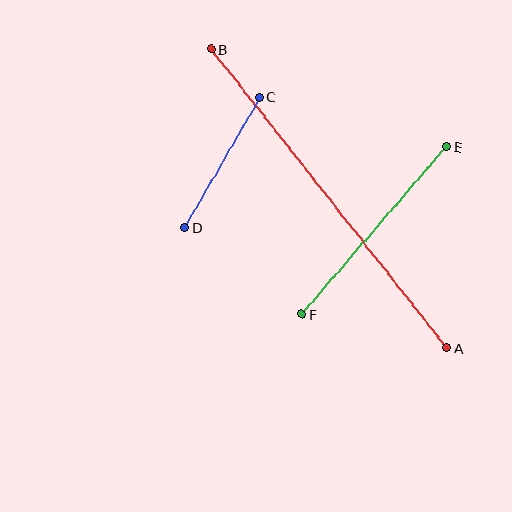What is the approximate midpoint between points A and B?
The midpoint is at approximately (329, 198) pixels.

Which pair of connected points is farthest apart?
Points A and B are farthest apart.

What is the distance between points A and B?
The distance is approximately 381 pixels.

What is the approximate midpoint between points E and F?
The midpoint is at approximately (374, 231) pixels.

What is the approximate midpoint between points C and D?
The midpoint is at approximately (222, 162) pixels.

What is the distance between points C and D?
The distance is approximately 150 pixels.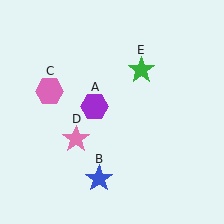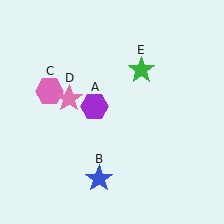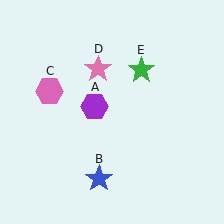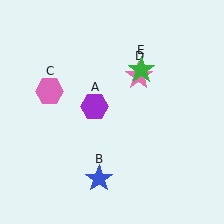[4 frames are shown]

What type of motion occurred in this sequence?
The pink star (object D) rotated clockwise around the center of the scene.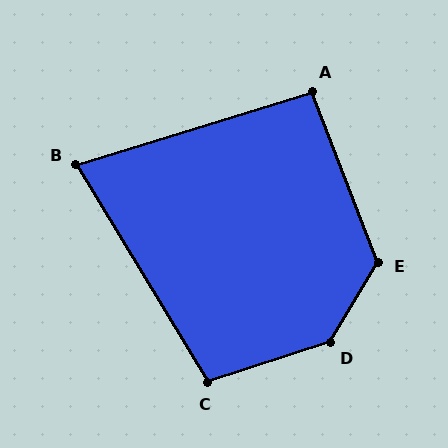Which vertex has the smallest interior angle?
B, at approximately 76 degrees.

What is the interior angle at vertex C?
Approximately 103 degrees (obtuse).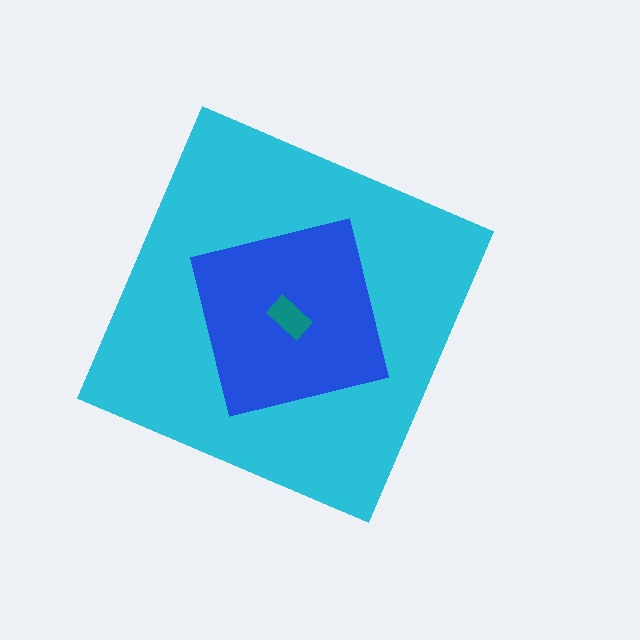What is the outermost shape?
The cyan diamond.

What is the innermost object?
The teal rectangle.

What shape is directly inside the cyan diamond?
The blue square.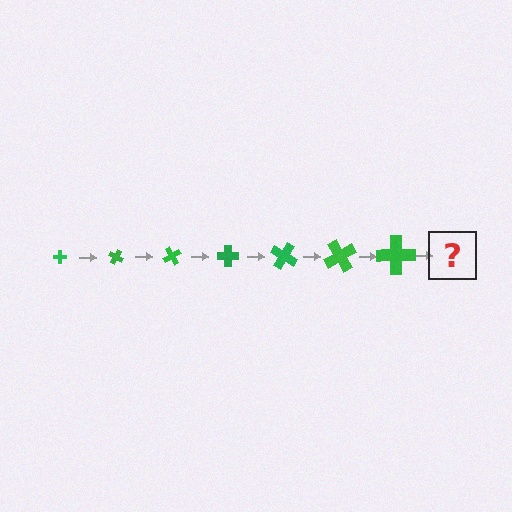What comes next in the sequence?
The next element should be a cross, larger than the previous one and rotated 210 degrees from the start.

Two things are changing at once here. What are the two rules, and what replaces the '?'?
The two rules are that the cross grows larger each step and it rotates 30 degrees each step. The '?' should be a cross, larger than the previous one and rotated 210 degrees from the start.